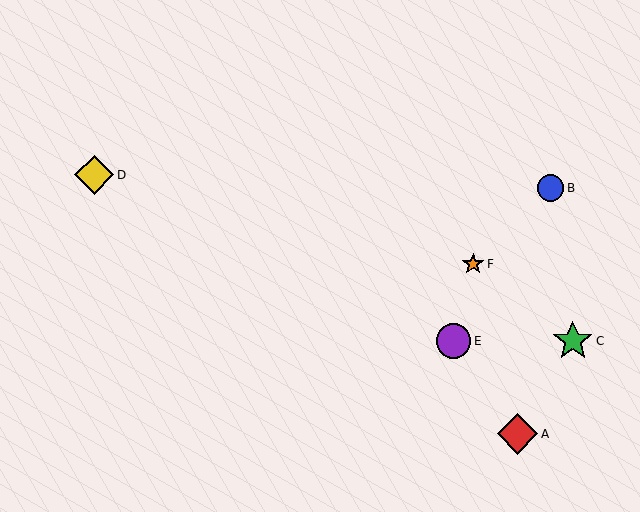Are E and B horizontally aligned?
No, E is at y≈341 and B is at y≈188.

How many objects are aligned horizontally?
2 objects (C, E) are aligned horizontally.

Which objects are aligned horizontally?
Objects C, E are aligned horizontally.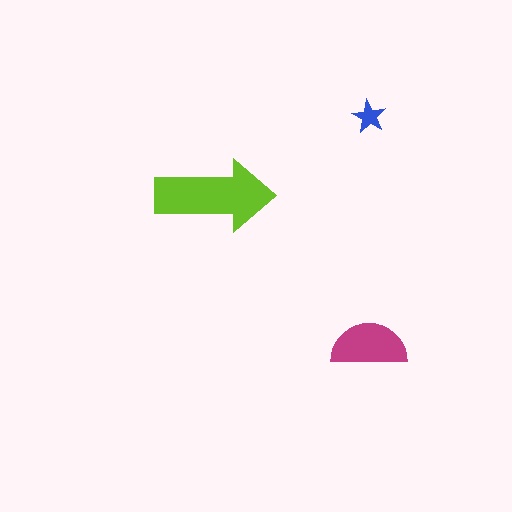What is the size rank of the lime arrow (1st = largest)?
1st.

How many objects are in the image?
There are 3 objects in the image.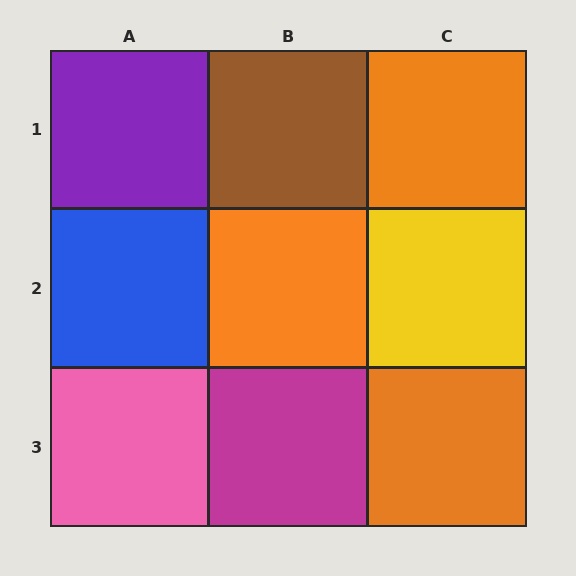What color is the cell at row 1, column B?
Brown.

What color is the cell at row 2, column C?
Yellow.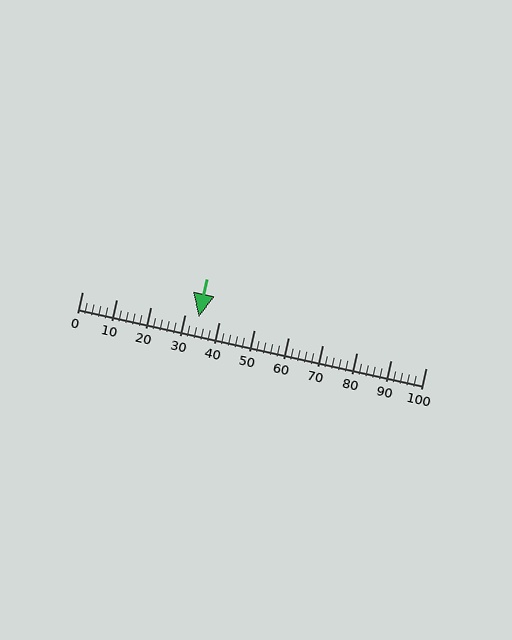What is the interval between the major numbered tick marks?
The major tick marks are spaced 10 units apart.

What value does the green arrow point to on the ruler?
The green arrow points to approximately 34.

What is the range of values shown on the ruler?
The ruler shows values from 0 to 100.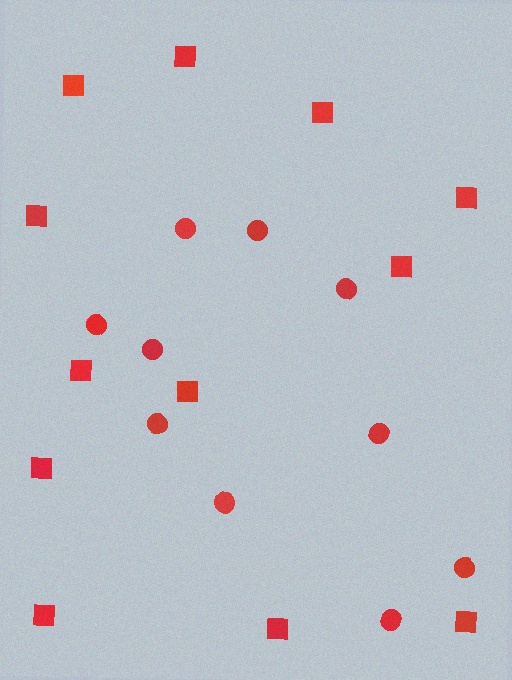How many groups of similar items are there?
There are 2 groups: one group of squares (12) and one group of circles (10).